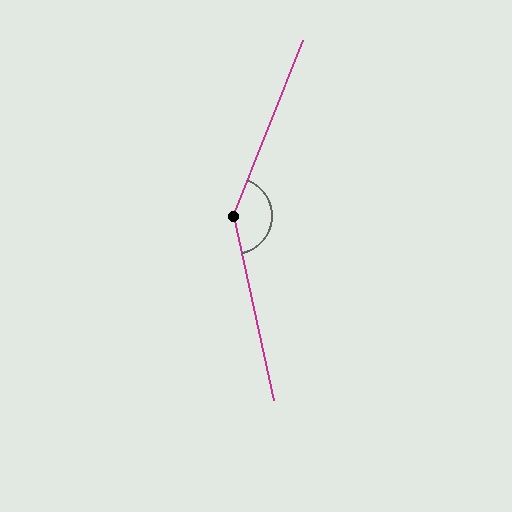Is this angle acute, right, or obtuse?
It is obtuse.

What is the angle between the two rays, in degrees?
Approximately 146 degrees.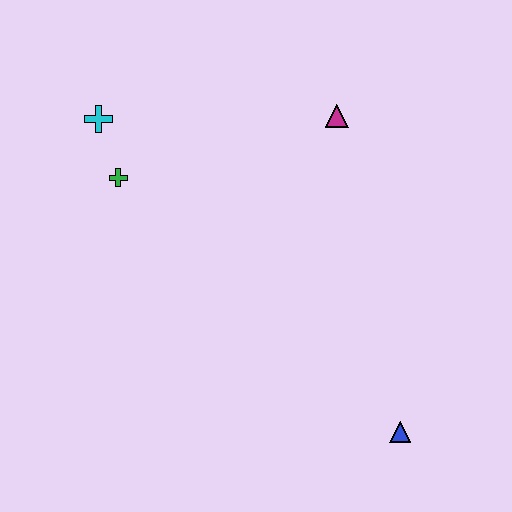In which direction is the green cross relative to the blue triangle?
The green cross is to the left of the blue triangle.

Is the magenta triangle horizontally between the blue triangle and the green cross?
Yes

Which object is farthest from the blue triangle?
The cyan cross is farthest from the blue triangle.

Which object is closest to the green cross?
The cyan cross is closest to the green cross.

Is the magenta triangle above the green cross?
Yes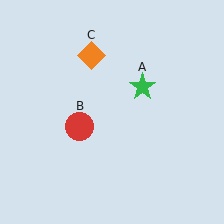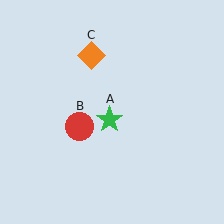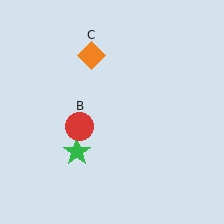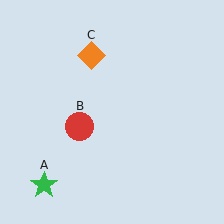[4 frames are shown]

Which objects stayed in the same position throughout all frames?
Red circle (object B) and orange diamond (object C) remained stationary.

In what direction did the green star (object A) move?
The green star (object A) moved down and to the left.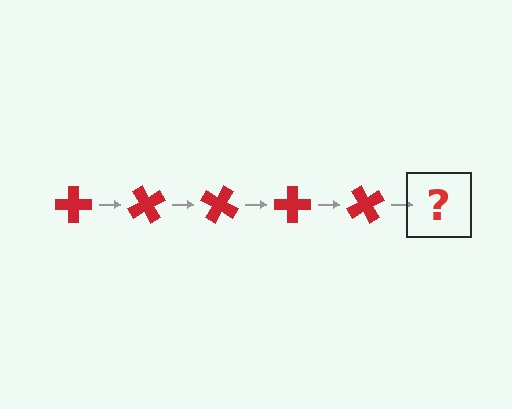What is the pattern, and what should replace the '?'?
The pattern is that the cross rotates 60 degrees each step. The '?' should be a red cross rotated 300 degrees.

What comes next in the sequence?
The next element should be a red cross rotated 300 degrees.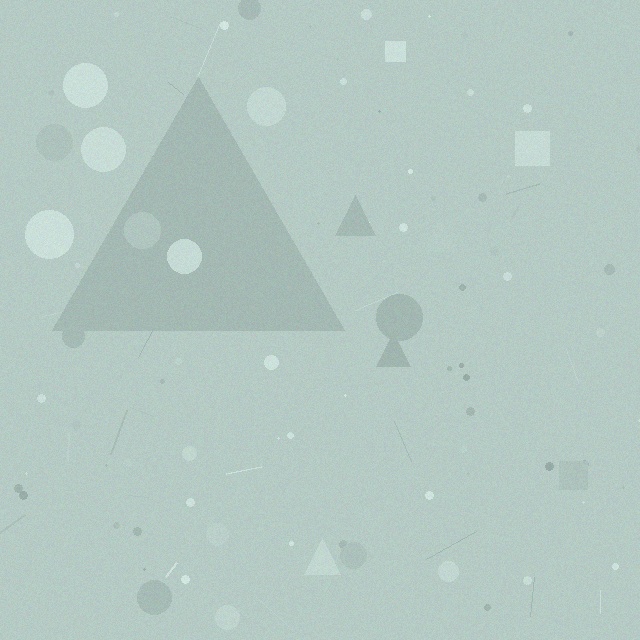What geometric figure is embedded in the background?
A triangle is embedded in the background.